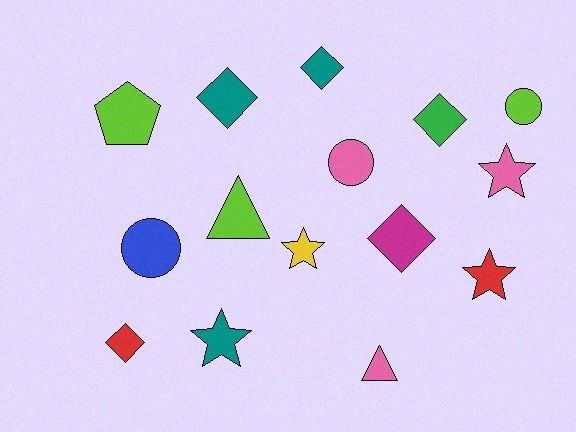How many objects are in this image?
There are 15 objects.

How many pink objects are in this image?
There are 3 pink objects.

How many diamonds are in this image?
There are 5 diamonds.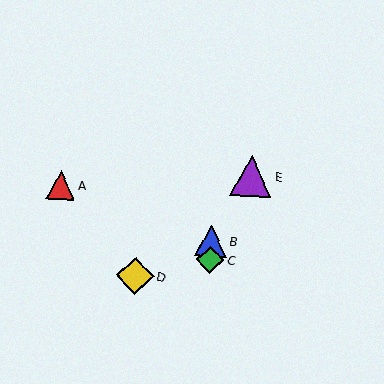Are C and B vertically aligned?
Yes, both are at x≈210.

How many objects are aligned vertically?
2 objects (B, C) are aligned vertically.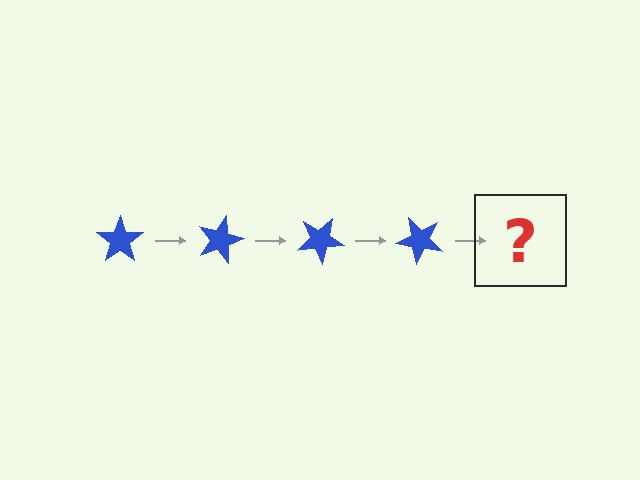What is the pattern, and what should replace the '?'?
The pattern is that the star rotates 15 degrees each step. The '?' should be a blue star rotated 60 degrees.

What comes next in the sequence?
The next element should be a blue star rotated 60 degrees.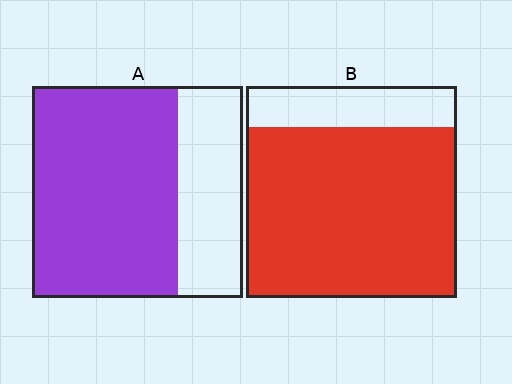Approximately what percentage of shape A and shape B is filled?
A is approximately 70% and B is approximately 80%.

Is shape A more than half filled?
Yes.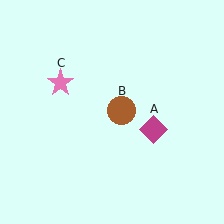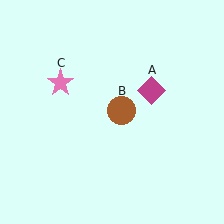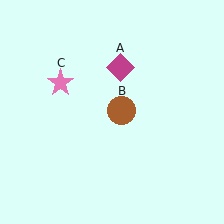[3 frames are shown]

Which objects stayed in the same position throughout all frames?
Brown circle (object B) and pink star (object C) remained stationary.